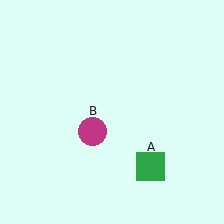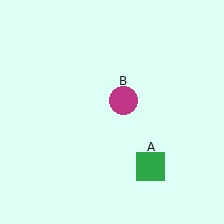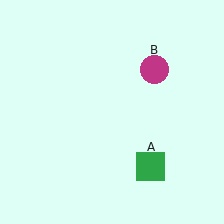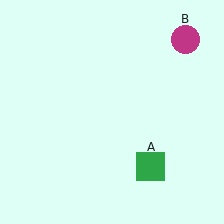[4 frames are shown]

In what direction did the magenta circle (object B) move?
The magenta circle (object B) moved up and to the right.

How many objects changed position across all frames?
1 object changed position: magenta circle (object B).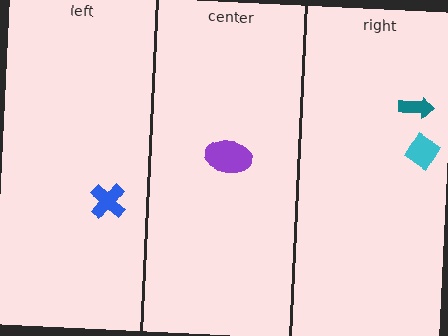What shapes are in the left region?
The blue cross.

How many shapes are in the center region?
1.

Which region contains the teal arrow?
The right region.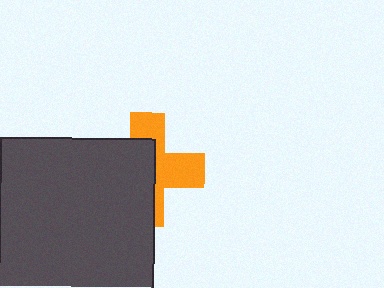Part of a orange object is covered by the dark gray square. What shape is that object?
It is a cross.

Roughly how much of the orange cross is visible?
About half of it is visible (roughly 47%).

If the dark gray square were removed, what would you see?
You would see the complete orange cross.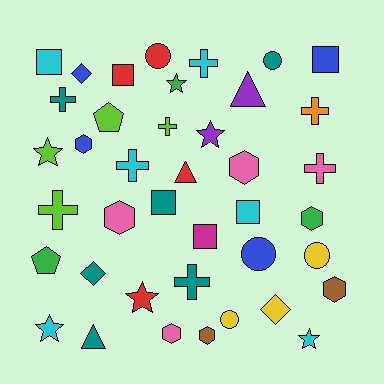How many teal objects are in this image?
There are 6 teal objects.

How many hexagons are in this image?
There are 7 hexagons.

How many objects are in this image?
There are 40 objects.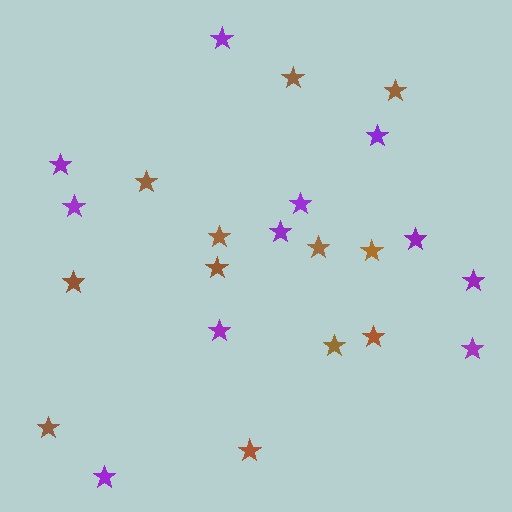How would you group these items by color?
There are 2 groups: one group of brown stars (12) and one group of purple stars (11).